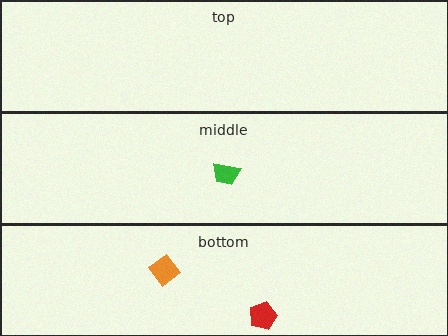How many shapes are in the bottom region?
2.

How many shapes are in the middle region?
1.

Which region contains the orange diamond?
The bottom region.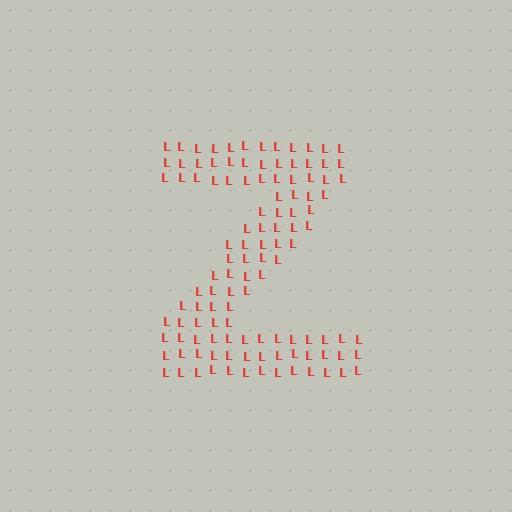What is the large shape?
The large shape is the letter Z.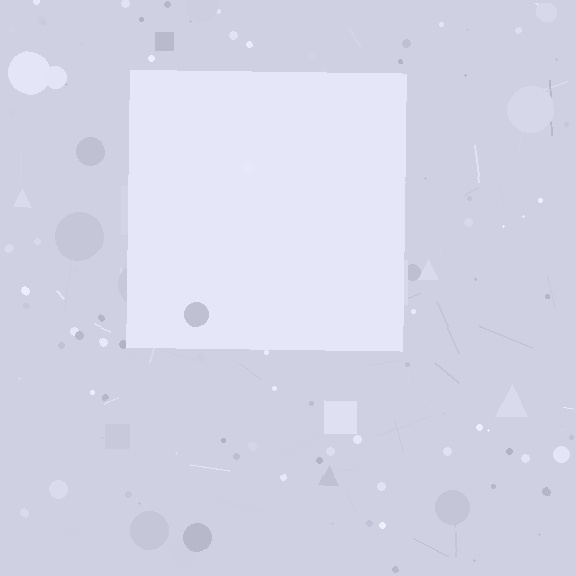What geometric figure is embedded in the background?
A square is embedded in the background.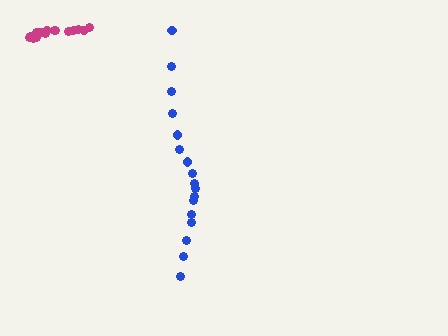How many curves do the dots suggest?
There are 2 distinct paths.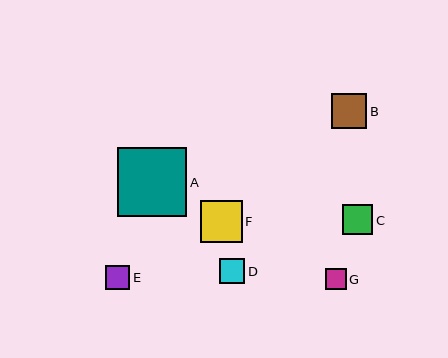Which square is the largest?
Square A is the largest with a size of approximately 69 pixels.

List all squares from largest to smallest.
From largest to smallest: A, F, B, C, D, E, G.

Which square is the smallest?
Square G is the smallest with a size of approximately 21 pixels.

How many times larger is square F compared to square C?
Square F is approximately 1.4 times the size of square C.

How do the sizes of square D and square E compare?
Square D and square E are approximately the same size.